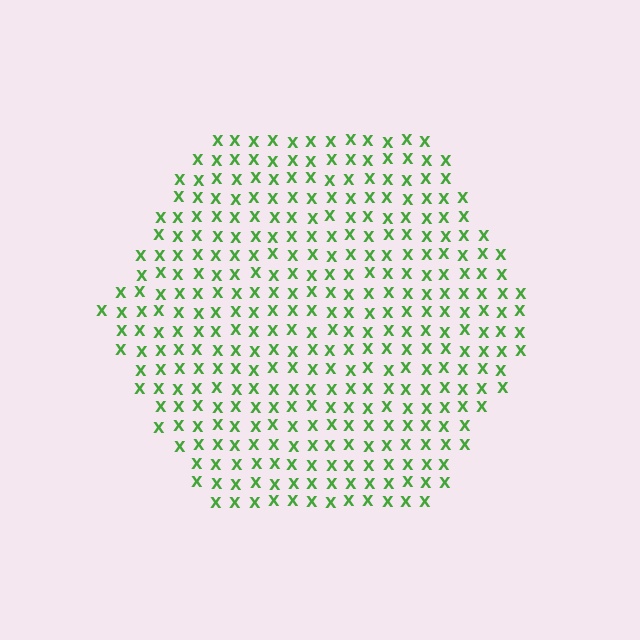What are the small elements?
The small elements are letter X's.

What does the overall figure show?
The overall figure shows a hexagon.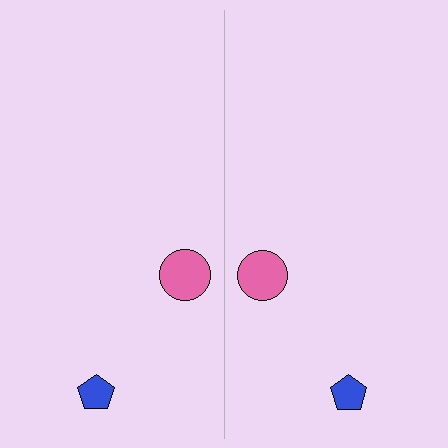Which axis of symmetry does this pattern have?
The pattern has a vertical axis of symmetry running through the center of the image.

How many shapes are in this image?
There are 4 shapes in this image.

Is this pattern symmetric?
Yes, this pattern has bilateral (reflection) symmetry.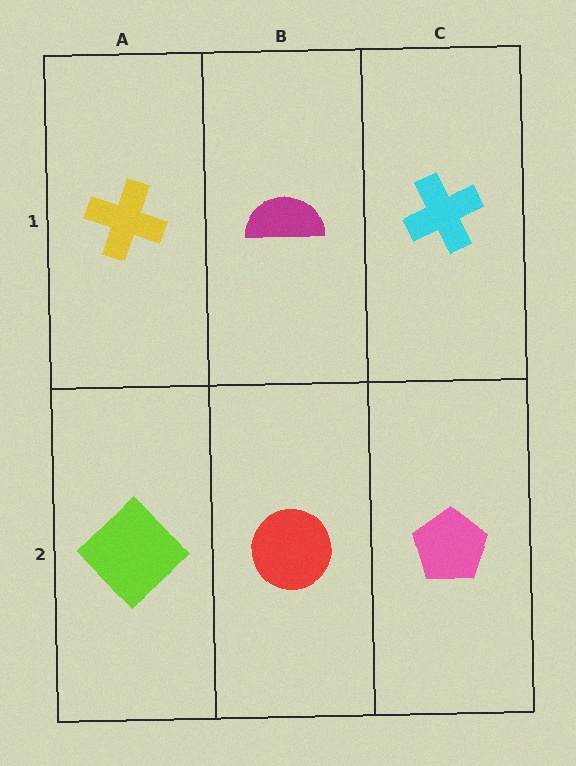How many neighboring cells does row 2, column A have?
2.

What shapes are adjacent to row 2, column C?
A cyan cross (row 1, column C), a red circle (row 2, column B).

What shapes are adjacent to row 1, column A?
A lime diamond (row 2, column A), a magenta semicircle (row 1, column B).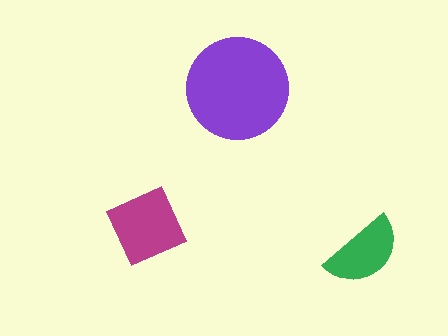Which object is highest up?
The purple circle is topmost.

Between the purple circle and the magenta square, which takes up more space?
The purple circle.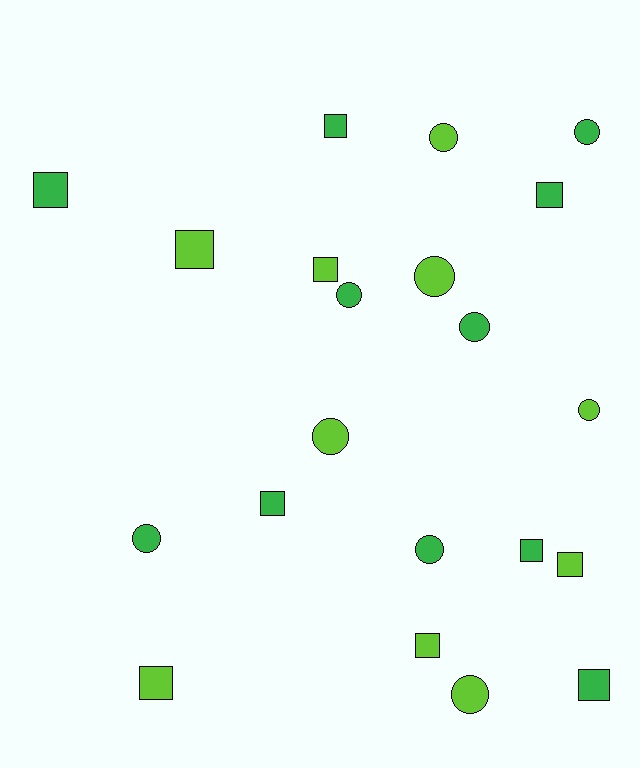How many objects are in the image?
There are 21 objects.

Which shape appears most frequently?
Square, with 11 objects.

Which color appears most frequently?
Green, with 11 objects.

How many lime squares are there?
There are 5 lime squares.